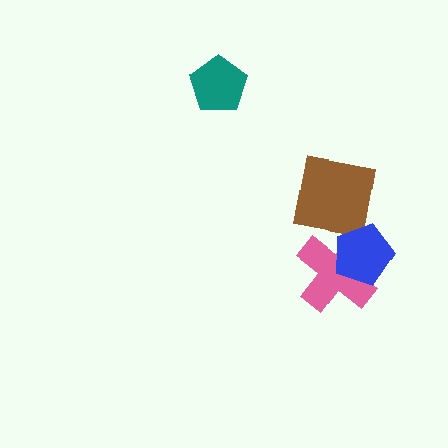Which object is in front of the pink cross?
The blue pentagon is in front of the pink cross.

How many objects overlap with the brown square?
0 objects overlap with the brown square.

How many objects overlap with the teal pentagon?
0 objects overlap with the teal pentagon.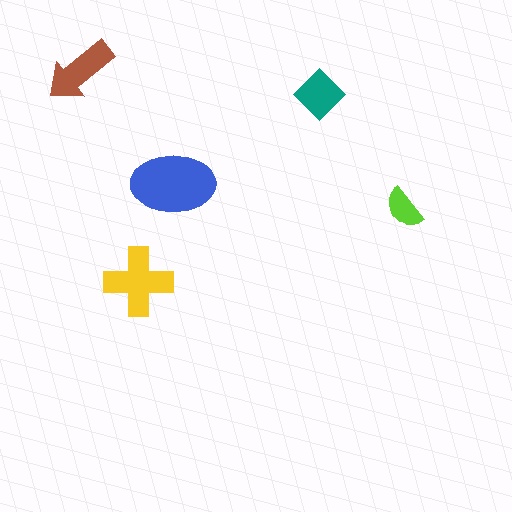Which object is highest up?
The brown arrow is topmost.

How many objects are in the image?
There are 5 objects in the image.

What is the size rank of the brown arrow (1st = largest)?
3rd.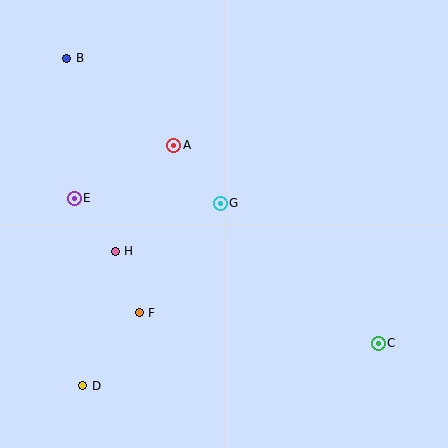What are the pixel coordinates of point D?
Point D is at (83, 386).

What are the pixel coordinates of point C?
Point C is at (378, 343).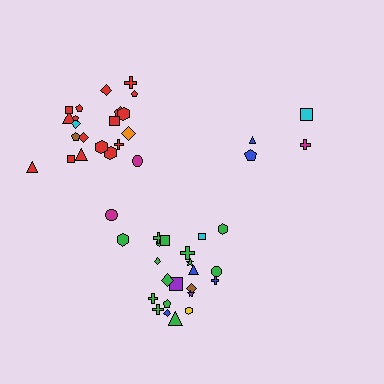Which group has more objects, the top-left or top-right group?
The top-left group.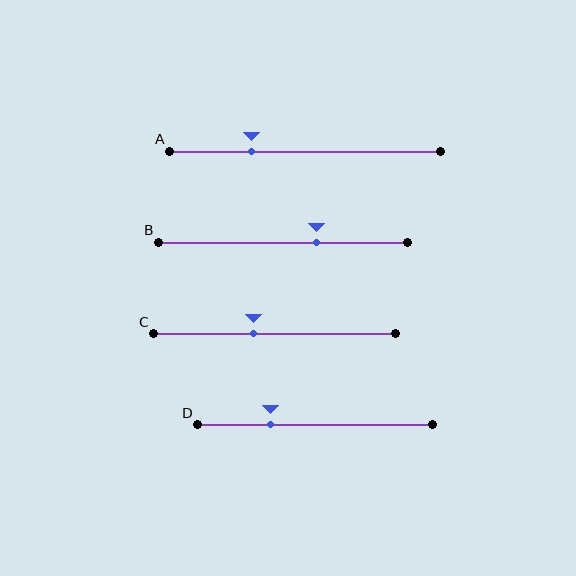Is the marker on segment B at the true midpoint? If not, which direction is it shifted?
No, the marker on segment B is shifted to the right by about 14% of the segment length.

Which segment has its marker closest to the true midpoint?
Segment C has its marker closest to the true midpoint.